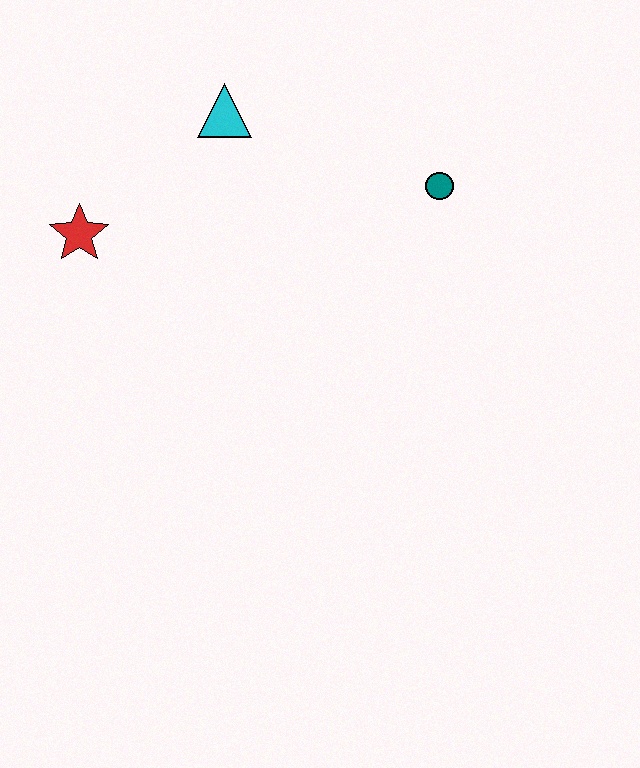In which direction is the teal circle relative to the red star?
The teal circle is to the right of the red star.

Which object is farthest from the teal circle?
The red star is farthest from the teal circle.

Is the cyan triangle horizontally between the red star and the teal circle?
Yes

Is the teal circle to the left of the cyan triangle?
No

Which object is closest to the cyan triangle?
The red star is closest to the cyan triangle.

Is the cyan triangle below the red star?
No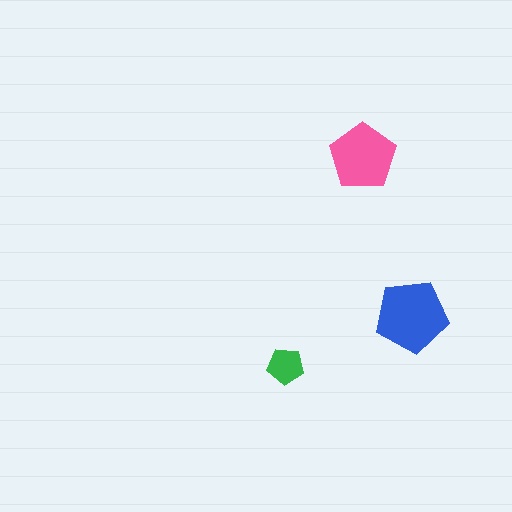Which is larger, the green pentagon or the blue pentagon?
The blue one.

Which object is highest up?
The pink pentagon is topmost.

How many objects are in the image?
There are 3 objects in the image.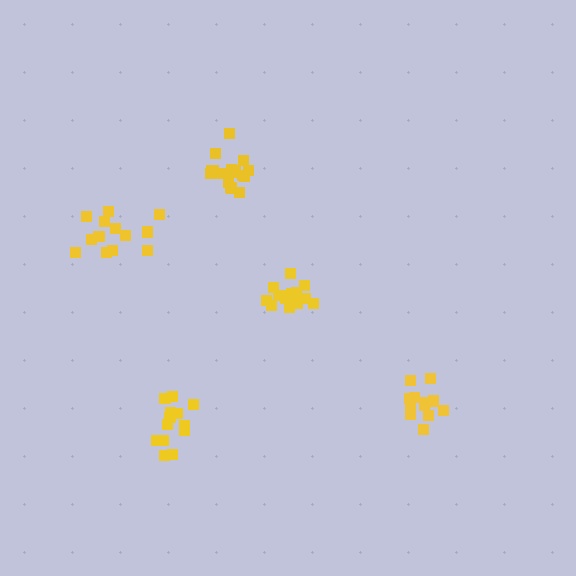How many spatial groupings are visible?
There are 5 spatial groupings.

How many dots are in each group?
Group 1: 13 dots, Group 2: 17 dots, Group 3: 15 dots, Group 4: 13 dots, Group 5: 12 dots (70 total).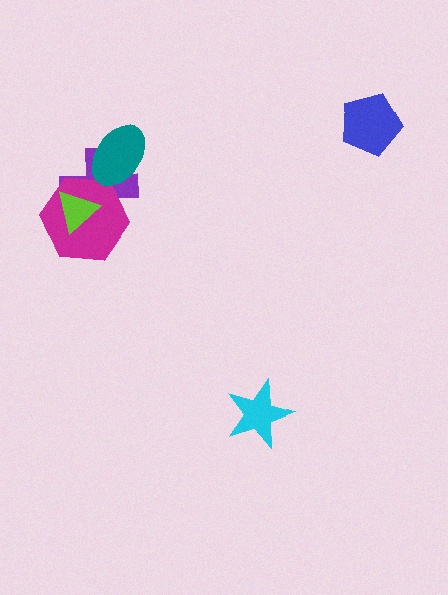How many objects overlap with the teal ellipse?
1 object overlaps with the teal ellipse.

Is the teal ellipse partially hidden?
No, no other shape covers it.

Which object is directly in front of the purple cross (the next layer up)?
The magenta hexagon is directly in front of the purple cross.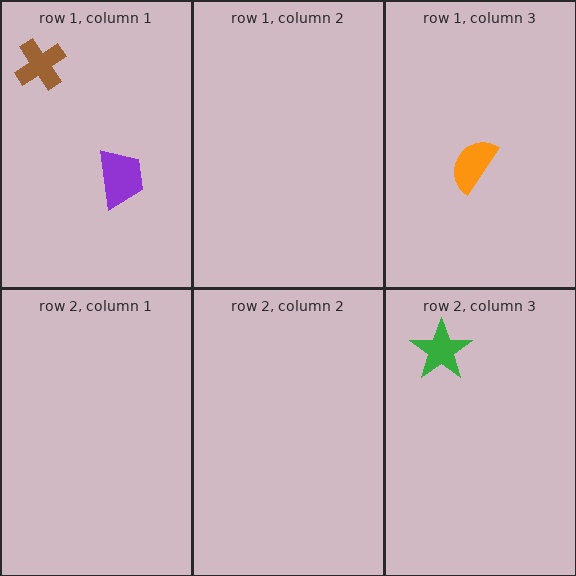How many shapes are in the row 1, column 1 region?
2.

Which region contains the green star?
The row 2, column 3 region.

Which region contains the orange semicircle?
The row 1, column 3 region.